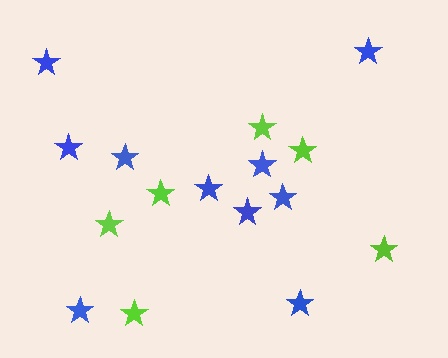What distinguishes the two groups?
There are 2 groups: one group of blue stars (10) and one group of lime stars (6).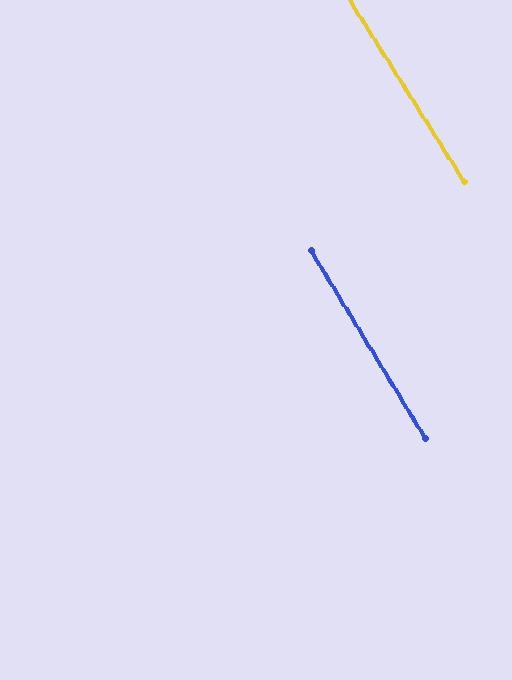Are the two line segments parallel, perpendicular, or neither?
Parallel — their directions differ by only 0.6°.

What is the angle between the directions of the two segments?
Approximately 1 degree.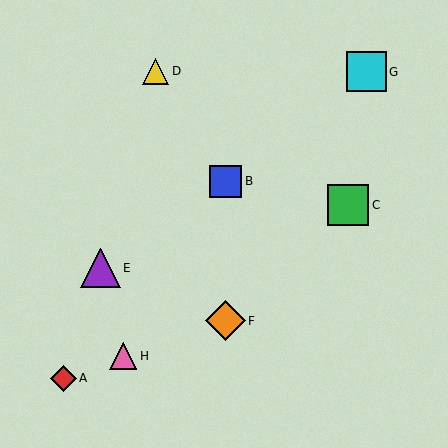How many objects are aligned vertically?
2 objects (B, F) are aligned vertically.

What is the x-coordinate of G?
Object G is at x≈366.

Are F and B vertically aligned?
Yes, both are at x≈226.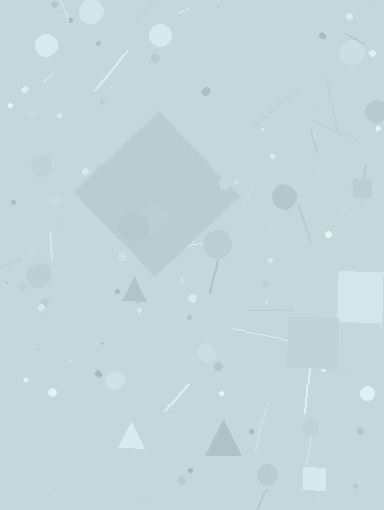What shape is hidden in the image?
A diamond is hidden in the image.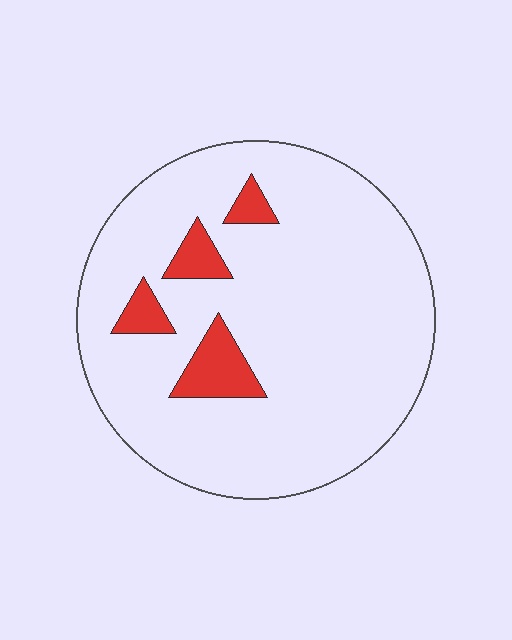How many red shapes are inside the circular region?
4.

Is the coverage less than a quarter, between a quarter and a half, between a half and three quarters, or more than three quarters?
Less than a quarter.